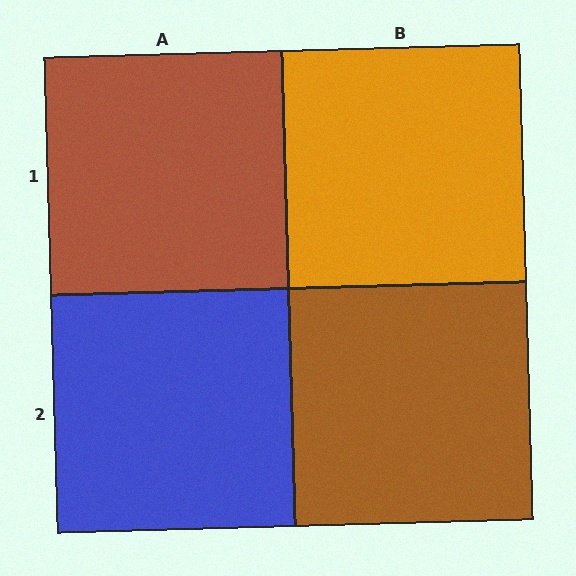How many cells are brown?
2 cells are brown.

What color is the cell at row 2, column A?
Blue.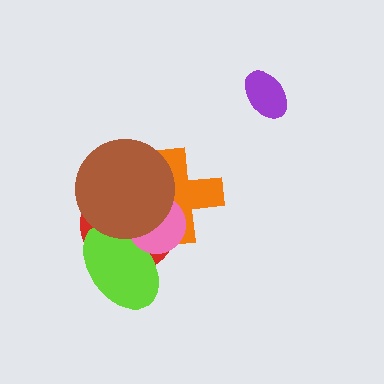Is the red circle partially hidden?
Yes, it is partially covered by another shape.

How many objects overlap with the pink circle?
4 objects overlap with the pink circle.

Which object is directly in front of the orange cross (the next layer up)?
The pink circle is directly in front of the orange cross.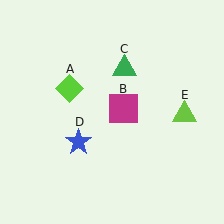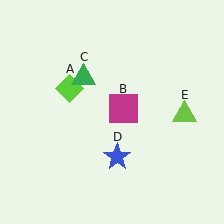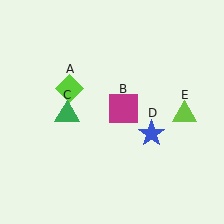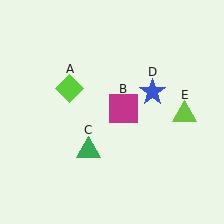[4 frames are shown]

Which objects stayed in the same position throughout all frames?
Lime diamond (object A) and magenta square (object B) and lime triangle (object E) remained stationary.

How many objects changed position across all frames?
2 objects changed position: green triangle (object C), blue star (object D).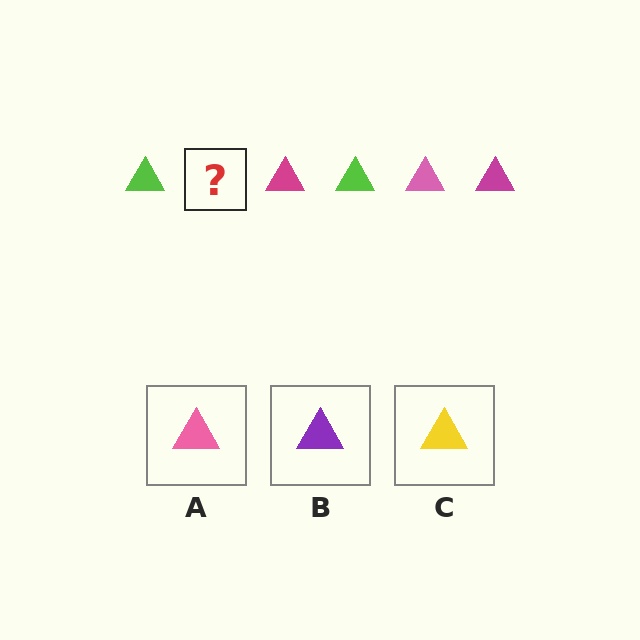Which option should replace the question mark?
Option A.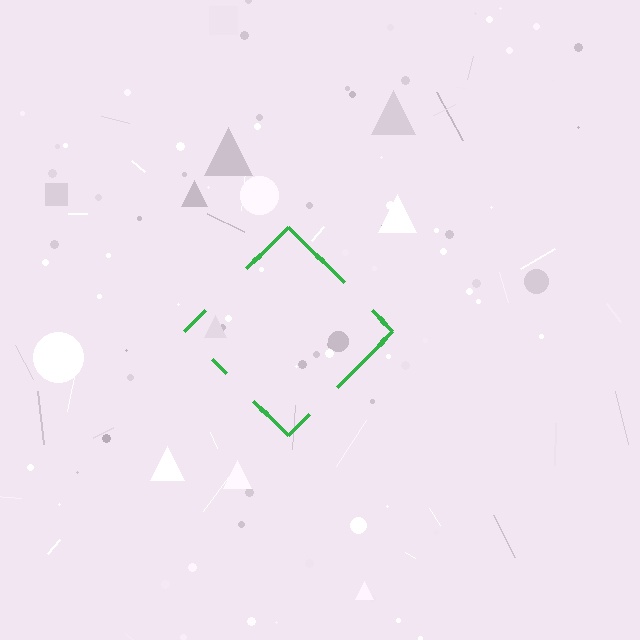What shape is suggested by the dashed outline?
The dashed outline suggests a diamond.